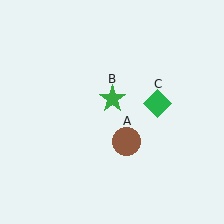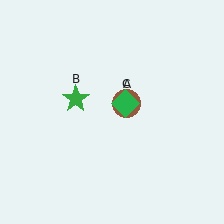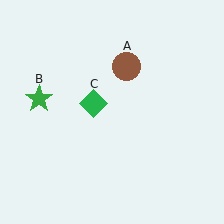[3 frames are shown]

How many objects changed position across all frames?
3 objects changed position: brown circle (object A), green star (object B), green diamond (object C).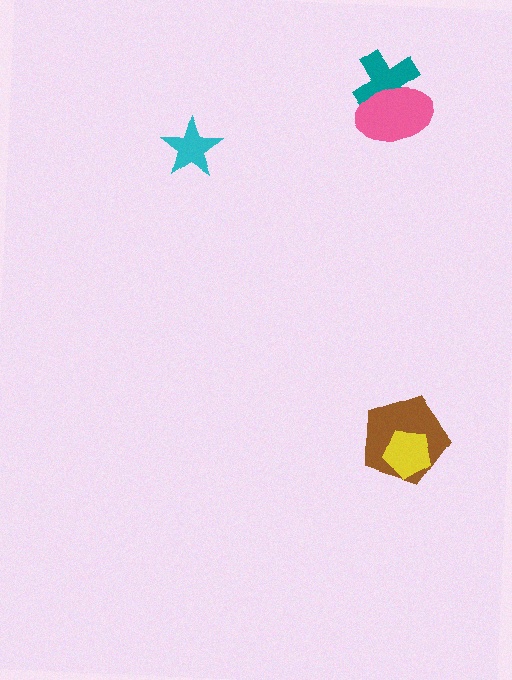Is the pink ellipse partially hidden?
No, no other shape covers it.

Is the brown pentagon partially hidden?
Yes, it is partially covered by another shape.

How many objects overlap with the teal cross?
1 object overlaps with the teal cross.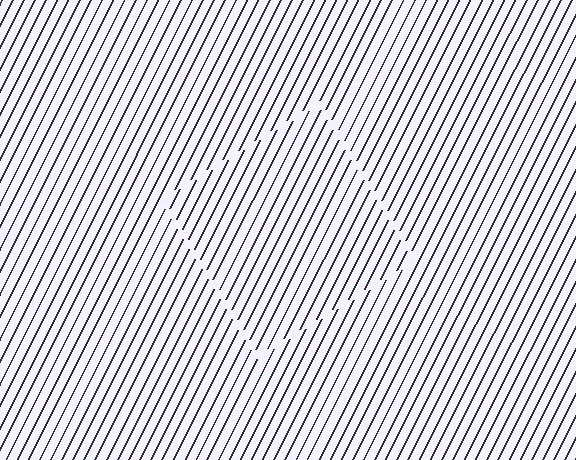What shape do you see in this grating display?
An illusory square. The interior of the shape contains the same grating, shifted by half a period — the contour is defined by the phase discontinuity where line-ends from the inner and outer gratings abut.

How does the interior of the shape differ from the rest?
The interior of the shape contains the same grating, shifted by half a period — the contour is defined by the phase discontinuity where line-ends from the inner and outer gratings abut.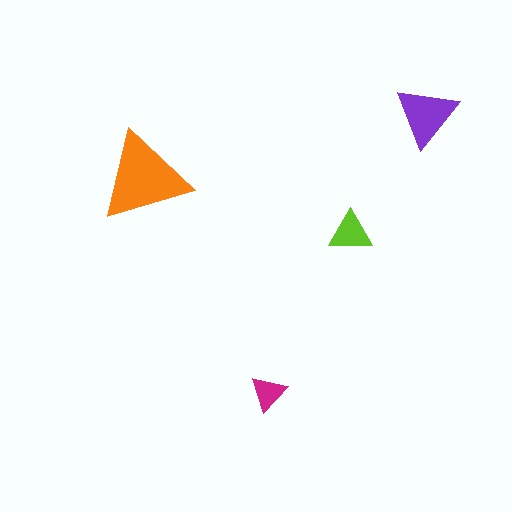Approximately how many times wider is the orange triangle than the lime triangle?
About 2 times wider.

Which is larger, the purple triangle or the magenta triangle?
The purple one.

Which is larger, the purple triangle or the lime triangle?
The purple one.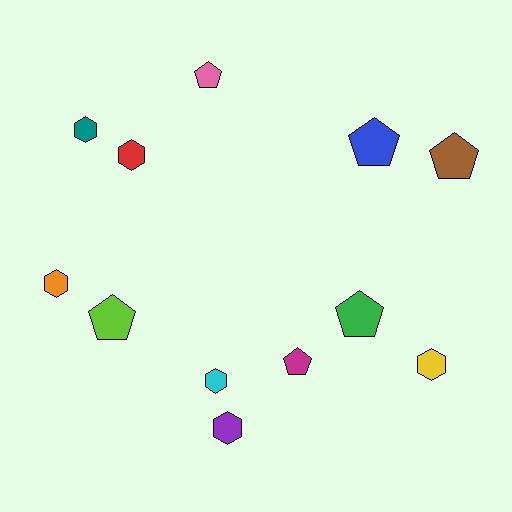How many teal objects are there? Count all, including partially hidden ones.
There is 1 teal object.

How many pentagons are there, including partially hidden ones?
There are 6 pentagons.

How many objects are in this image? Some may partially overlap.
There are 12 objects.